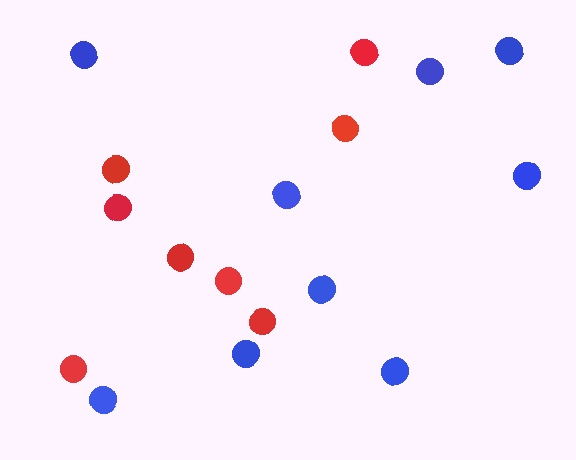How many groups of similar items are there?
There are 2 groups: one group of red circles (8) and one group of blue circles (9).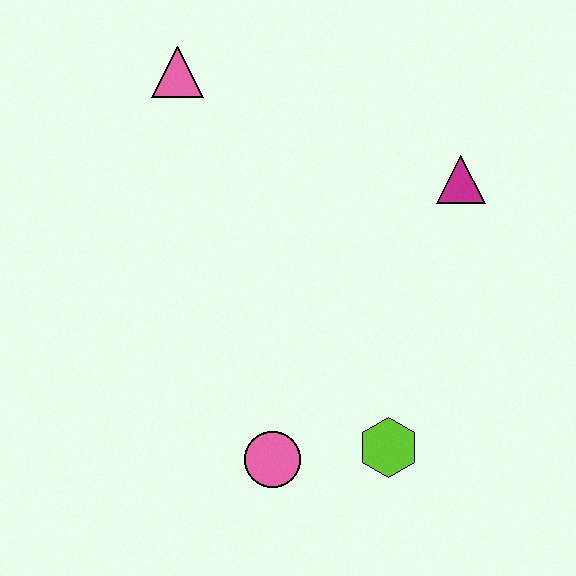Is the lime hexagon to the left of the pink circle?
No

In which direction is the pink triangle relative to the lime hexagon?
The pink triangle is above the lime hexagon.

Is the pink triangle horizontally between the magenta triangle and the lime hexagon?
No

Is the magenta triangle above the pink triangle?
No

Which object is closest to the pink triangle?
The magenta triangle is closest to the pink triangle.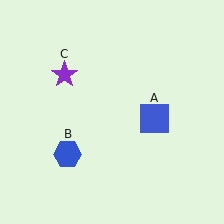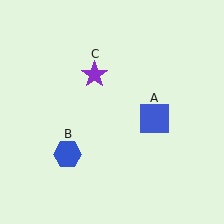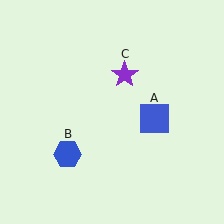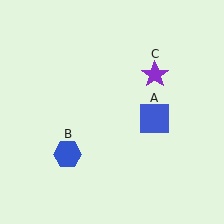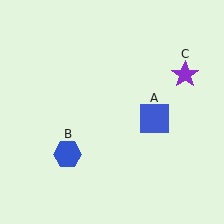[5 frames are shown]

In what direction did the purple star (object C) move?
The purple star (object C) moved right.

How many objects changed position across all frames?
1 object changed position: purple star (object C).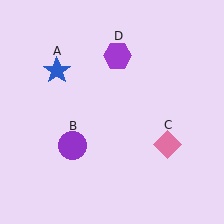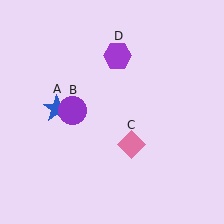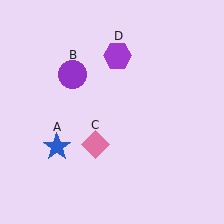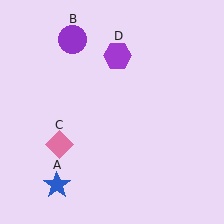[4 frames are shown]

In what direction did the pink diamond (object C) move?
The pink diamond (object C) moved left.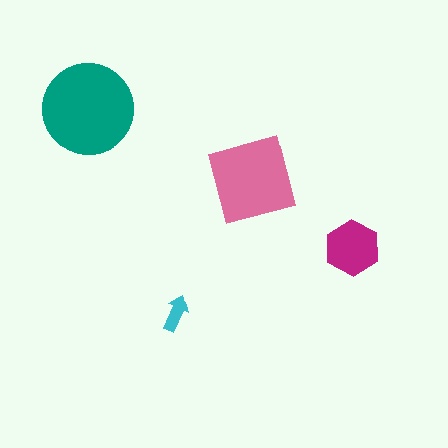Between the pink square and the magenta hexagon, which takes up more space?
The pink square.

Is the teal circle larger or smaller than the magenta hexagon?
Larger.